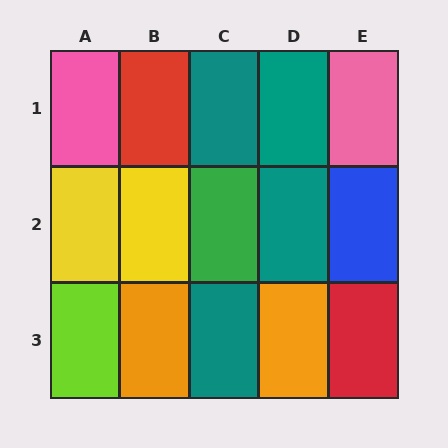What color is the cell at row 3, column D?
Orange.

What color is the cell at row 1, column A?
Pink.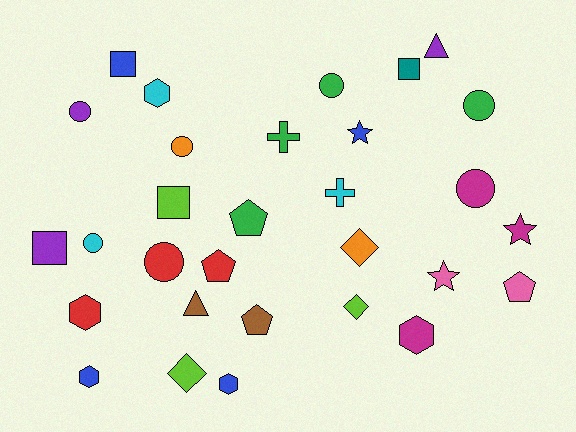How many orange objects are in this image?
There are 2 orange objects.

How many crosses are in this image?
There are 2 crosses.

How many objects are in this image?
There are 30 objects.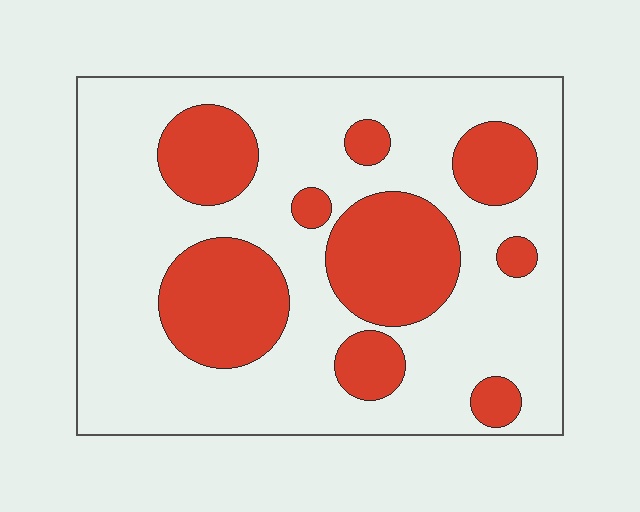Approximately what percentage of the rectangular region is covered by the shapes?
Approximately 30%.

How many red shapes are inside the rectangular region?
9.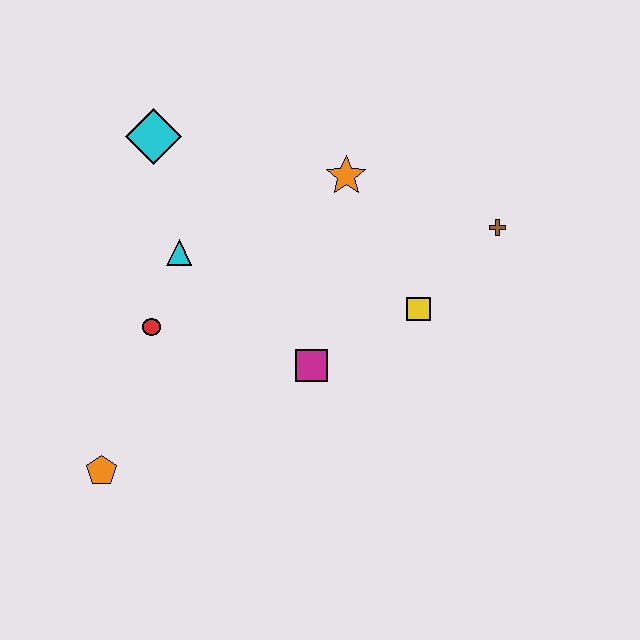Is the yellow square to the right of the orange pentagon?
Yes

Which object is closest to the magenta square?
The yellow square is closest to the magenta square.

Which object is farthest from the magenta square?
The cyan diamond is farthest from the magenta square.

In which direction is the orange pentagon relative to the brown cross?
The orange pentagon is to the left of the brown cross.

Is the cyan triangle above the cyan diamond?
No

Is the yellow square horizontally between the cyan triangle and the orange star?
No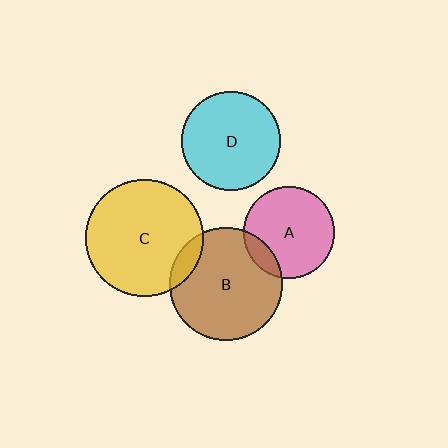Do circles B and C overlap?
Yes.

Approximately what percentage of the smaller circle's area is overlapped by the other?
Approximately 10%.